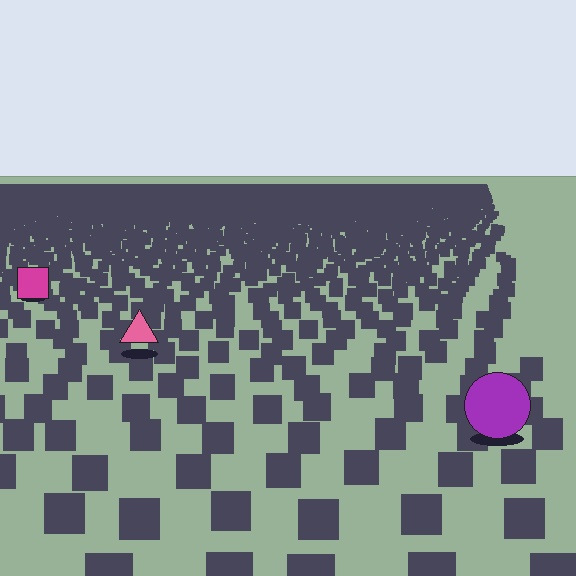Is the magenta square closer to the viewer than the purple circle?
No. The purple circle is closer — you can tell from the texture gradient: the ground texture is coarser near it.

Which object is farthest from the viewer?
The magenta square is farthest from the viewer. It appears smaller and the ground texture around it is denser.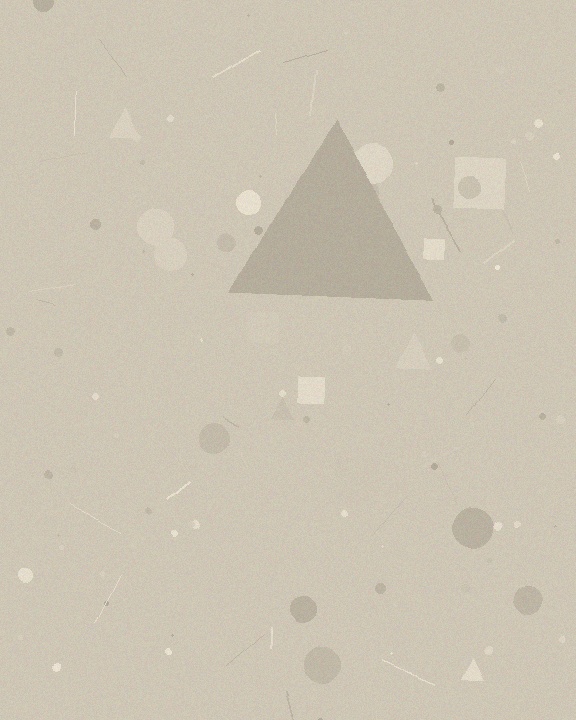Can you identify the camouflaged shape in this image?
The camouflaged shape is a triangle.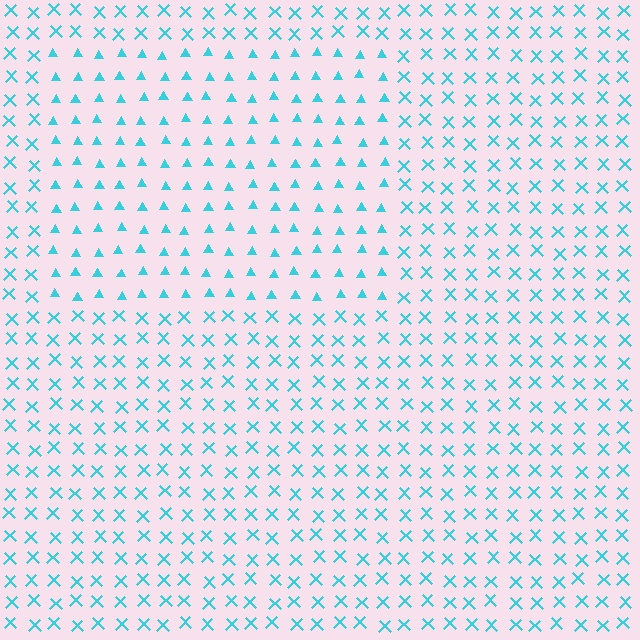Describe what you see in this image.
The image is filled with small cyan elements arranged in a uniform grid. A rectangle-shaped region contains triangles, while the surrounding area contains X marks. The boundary is defined purely by the change in element shape.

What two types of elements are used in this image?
The image uses triangles inside the rectangle region and X marks outside it.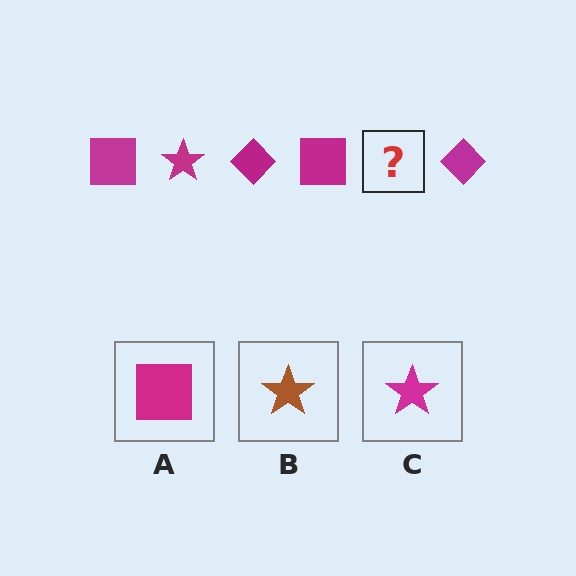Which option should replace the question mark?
Option C.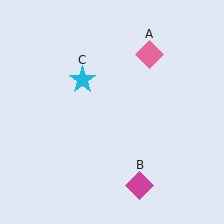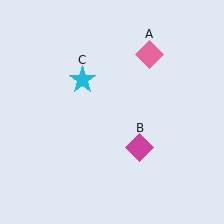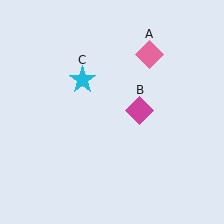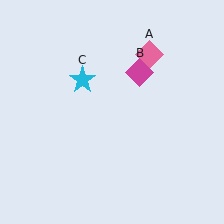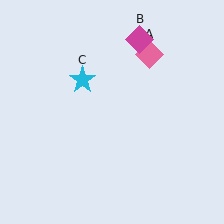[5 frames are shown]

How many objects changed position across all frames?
1 object changed position: magenta diamond (object B).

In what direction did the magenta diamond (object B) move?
The magenta diamond (object B) moved up.